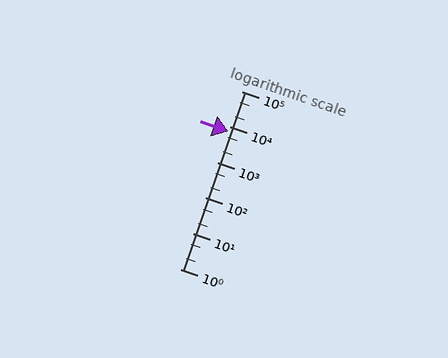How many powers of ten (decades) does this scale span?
The scale spans 5 decades, from 1 to 100000.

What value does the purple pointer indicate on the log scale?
The pointer indicates approximately 7500.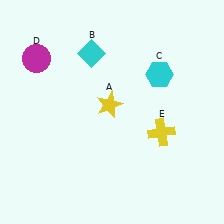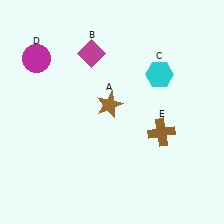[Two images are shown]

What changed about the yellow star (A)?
In Image 1, A is yellow. In Image 2, it changed to brown.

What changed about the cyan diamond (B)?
In Image 1, B is cyan. In Image 2, it changed to magenta.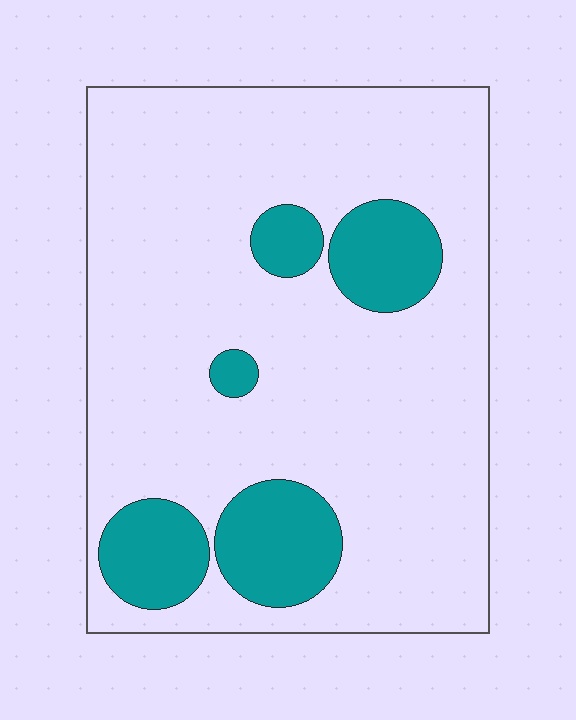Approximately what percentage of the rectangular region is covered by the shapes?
Approximately 20%.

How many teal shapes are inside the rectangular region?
5.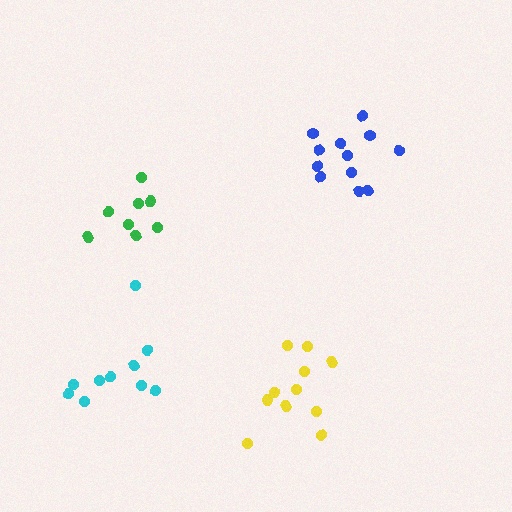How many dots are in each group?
Group 1: 8 dots, Group 2: 12 dots, Group 3: 10 dots, Group 4: 11 dots (41 total).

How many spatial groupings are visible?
There are 4 spatial groupings.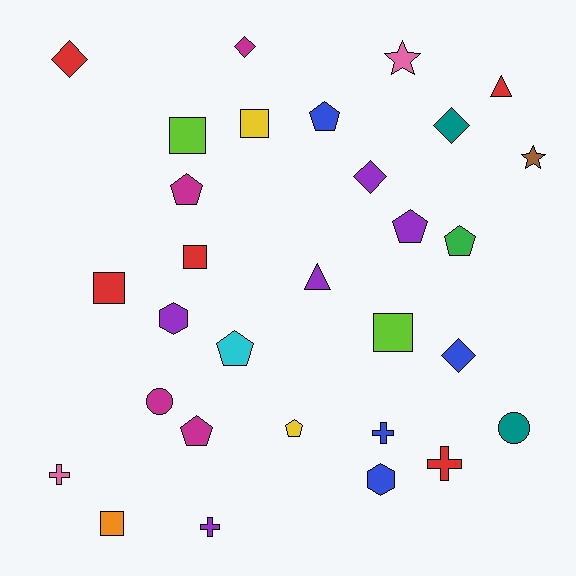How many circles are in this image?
There are 2 circles.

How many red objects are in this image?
There are 5 red objects.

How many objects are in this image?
There are 30 objects.